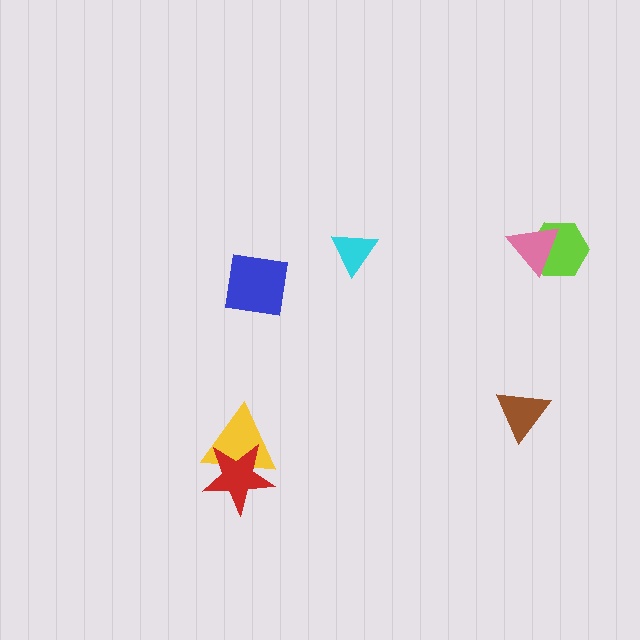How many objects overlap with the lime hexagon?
1 object overlaps with the lime hexagon.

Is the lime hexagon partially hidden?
Yes, it is partially covered by another shape.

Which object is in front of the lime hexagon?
The pink triangle is in front of the lime hexagon.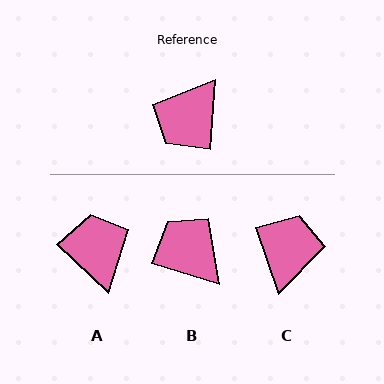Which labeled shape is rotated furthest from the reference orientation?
C, about 157 degrees away.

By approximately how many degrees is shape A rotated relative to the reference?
Approximately 129 degrees clockwise.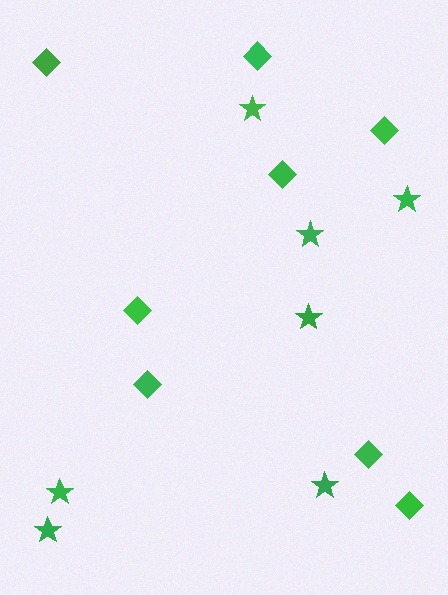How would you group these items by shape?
There are 2 groups: one group of stars (7) and one group of diamonds (8).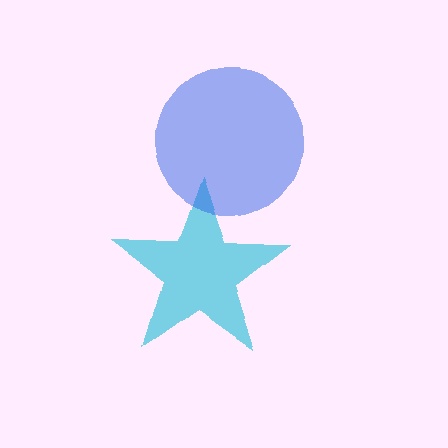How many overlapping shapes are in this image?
There are 2 overlapping shapes in the image.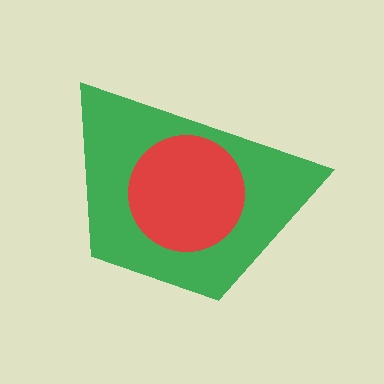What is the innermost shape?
The red circle.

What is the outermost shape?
The green trapezoid.